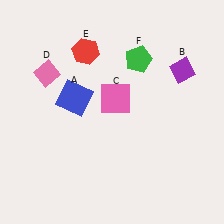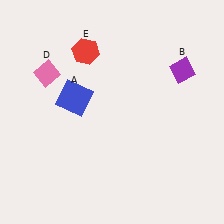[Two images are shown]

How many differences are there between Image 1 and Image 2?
There are 2 differences between the two images.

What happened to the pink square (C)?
The pink square (C) was removed in Image 2. It was in the top-right area of Image 1.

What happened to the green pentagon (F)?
The green pentagon (F) was removed in Image 2. It was in the top-right area of Image 1.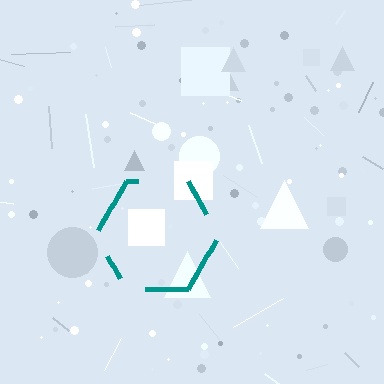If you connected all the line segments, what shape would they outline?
They would outline a hexagon.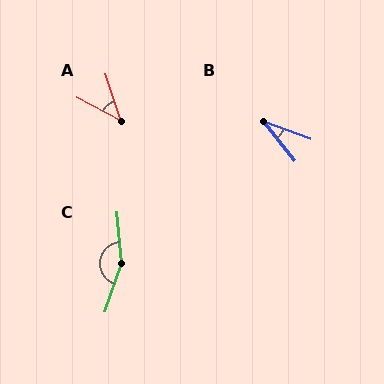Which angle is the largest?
C, at approximately 156 degrees.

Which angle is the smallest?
B, at approximately 31 degrees.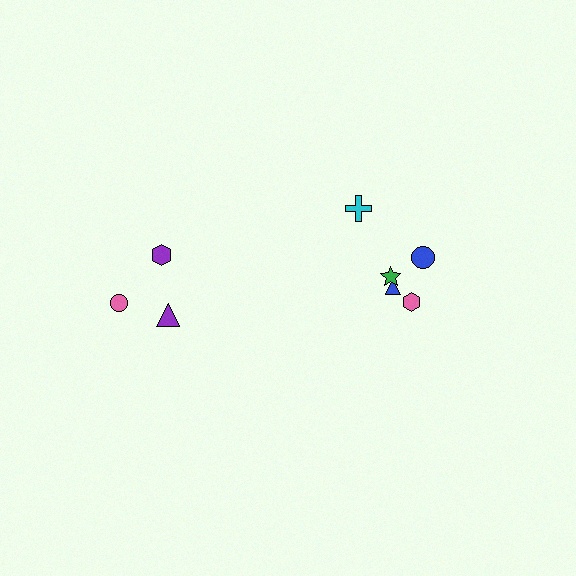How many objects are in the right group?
There are 5 objects.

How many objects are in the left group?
There are 3 objects.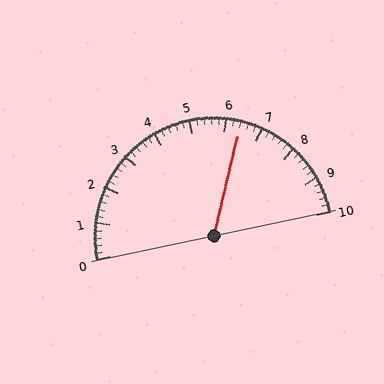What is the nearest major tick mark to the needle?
The nearest major tick mark is 6.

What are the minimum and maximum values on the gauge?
The gauge ranges from 0 to 10.